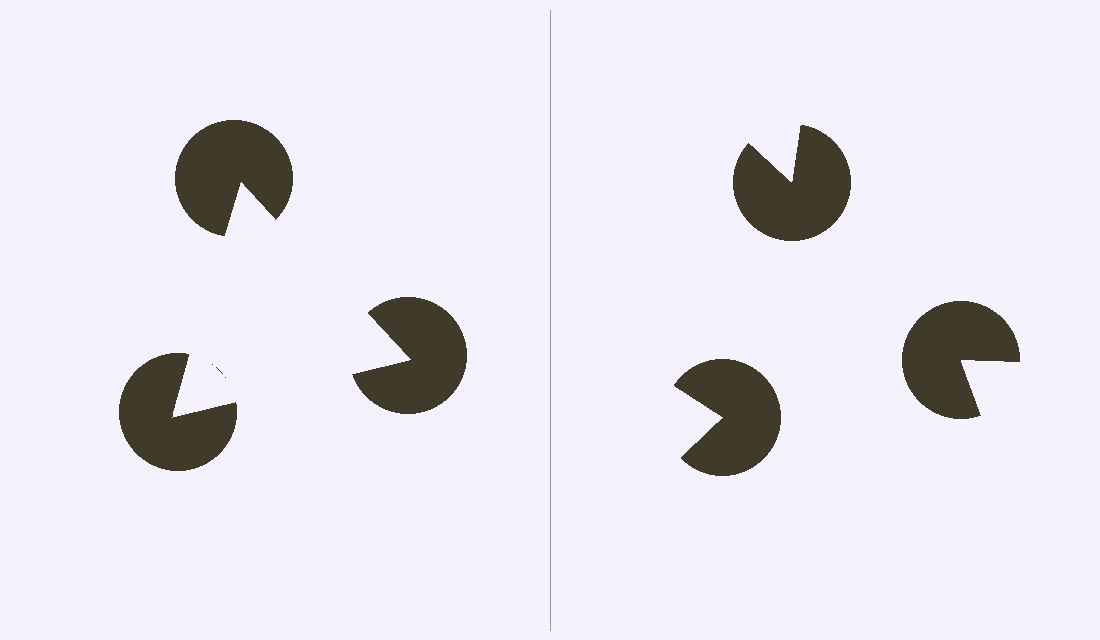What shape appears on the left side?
An illusory triangle.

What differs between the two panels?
The pac-man discs are positioned identically on both sides; only the wedge orientations differ. On the left they align to a triangle; on the right they are misaligned.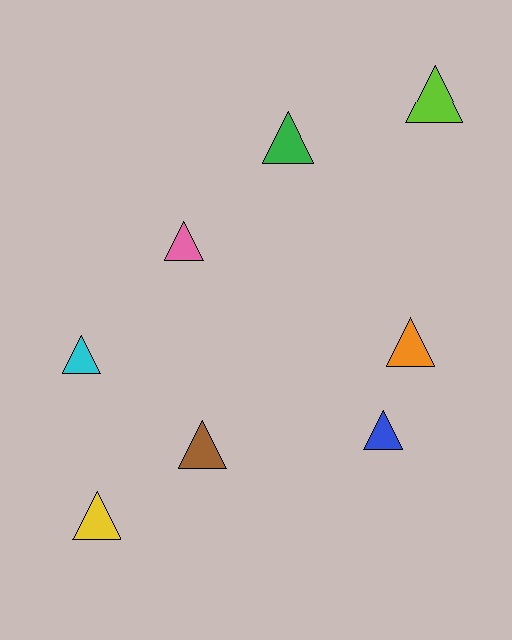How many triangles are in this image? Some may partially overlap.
There are 8 triangles.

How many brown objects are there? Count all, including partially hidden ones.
There is 1 brown object.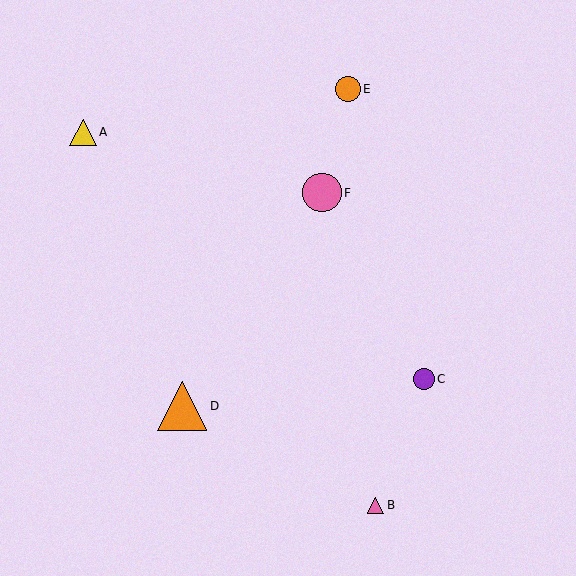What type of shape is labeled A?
Shape A is a yellow triangle.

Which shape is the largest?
The orange triangle (labeled D) is the largest.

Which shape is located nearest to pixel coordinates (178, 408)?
The orange triangle (labeled D) at (182, 406) is nearest to that location.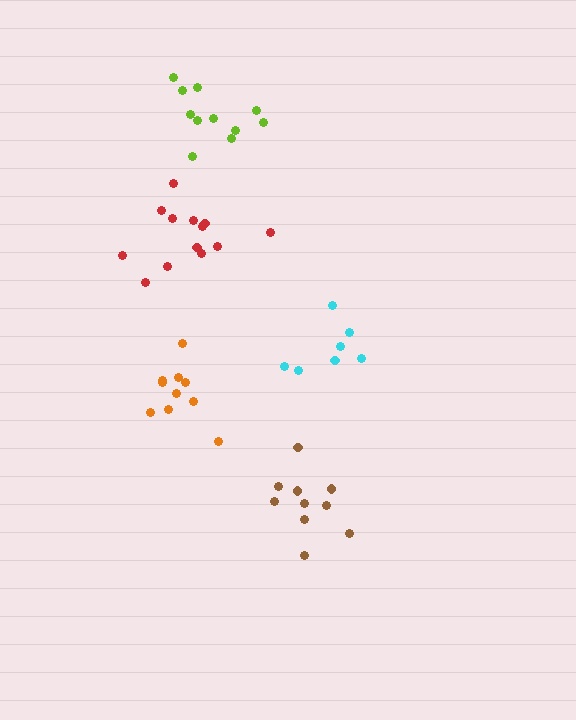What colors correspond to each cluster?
The clusters are colored: orange, lime, brown, cyan, red.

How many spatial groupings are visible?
There are 5 spatial groupings.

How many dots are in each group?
Group 1: 10 dots, Group 2: 11 dots, Group 3: 10 dots, Group 4: 7 dots, Group 5: 13 dots (51 total).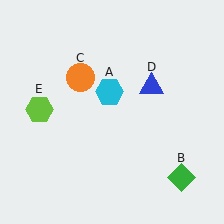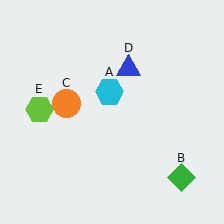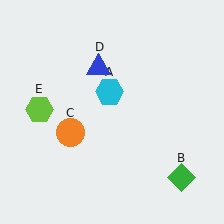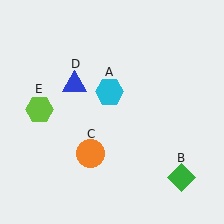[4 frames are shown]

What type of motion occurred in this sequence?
The orange circle (object C), blue triangle (object D) rotated counterclockwise around the center of the scene.